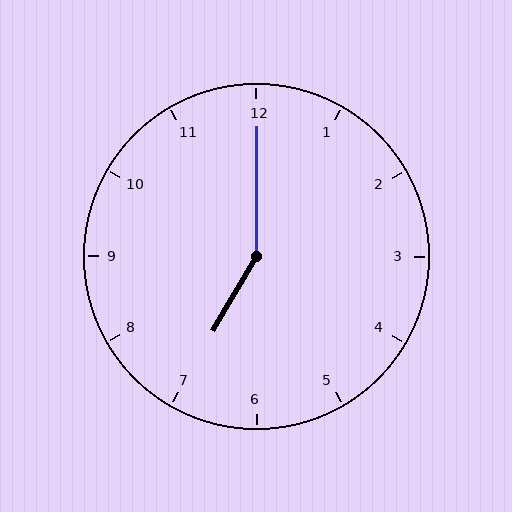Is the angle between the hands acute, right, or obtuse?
It is obtuse.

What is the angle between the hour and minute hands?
Approximately 150 degrees.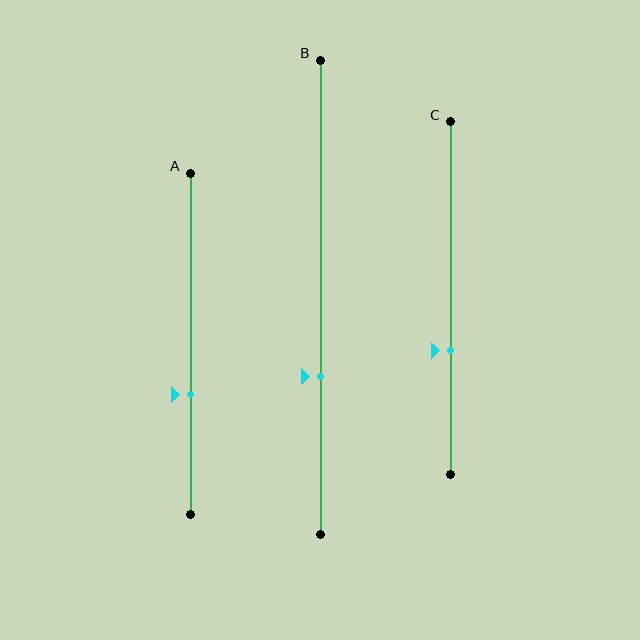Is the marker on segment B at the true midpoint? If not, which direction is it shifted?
No, the marker on segment B is shifted downward by about 17% of the segment length.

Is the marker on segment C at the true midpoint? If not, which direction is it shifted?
No, the marker on segment C is shifted downward by about 15% of the segment length.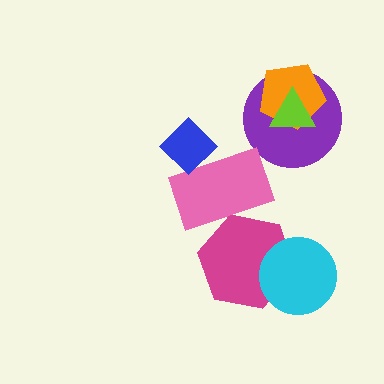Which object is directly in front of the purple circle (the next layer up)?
The orange pentagon is directly in front of the purple circle.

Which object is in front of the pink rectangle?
The blue diamond is in front of the pink rectangle.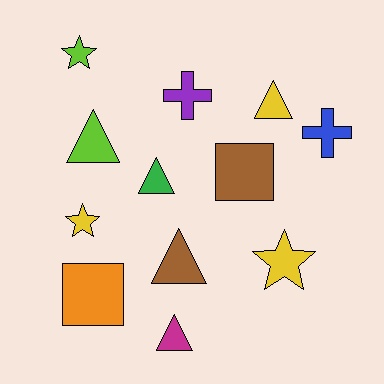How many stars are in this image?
There are 3 stars.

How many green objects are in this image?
There is 1 green object.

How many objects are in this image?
There are 12 objects.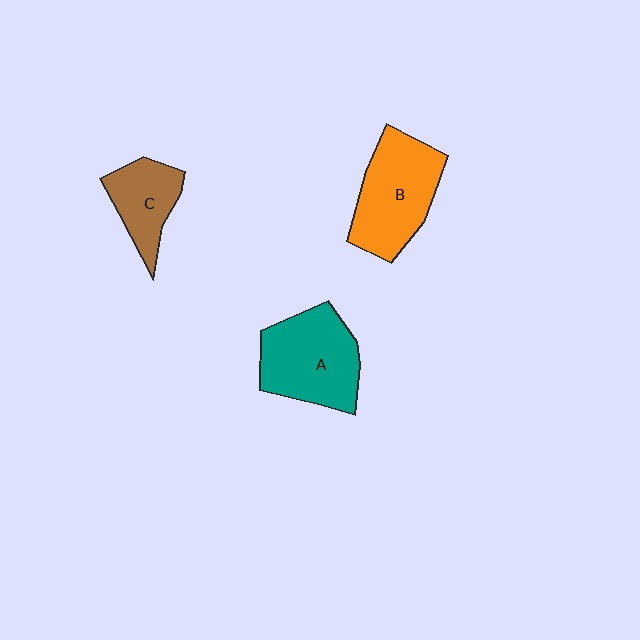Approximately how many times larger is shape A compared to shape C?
Approximately 1.6 times.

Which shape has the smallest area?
Shape C (brown).